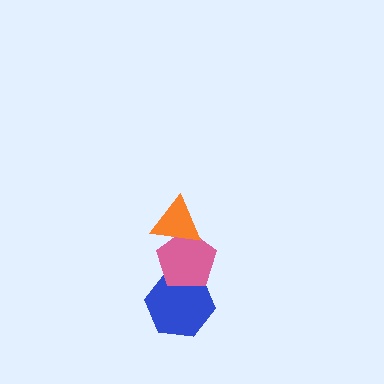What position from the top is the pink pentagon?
The pink pentagon is 2nd from the top.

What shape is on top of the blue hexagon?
The pink pentagon is on top of the blue hexagon.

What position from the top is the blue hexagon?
The blue hexagon is 3rd from the top.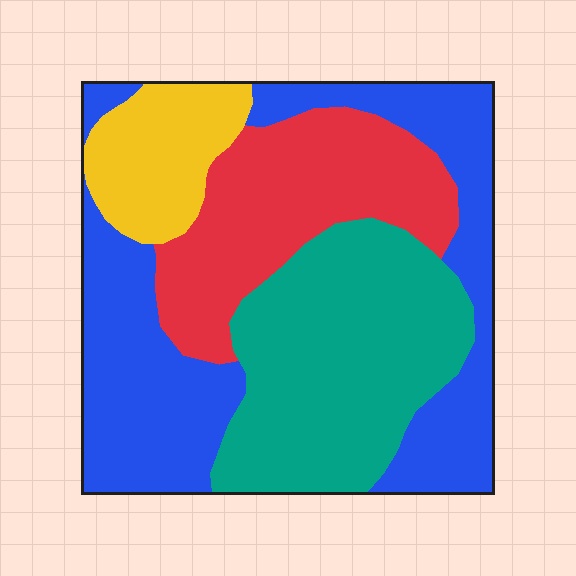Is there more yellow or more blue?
Blue.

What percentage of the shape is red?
Red covers roughly 20% of the shape.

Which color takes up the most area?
Blue, at roughly 35%.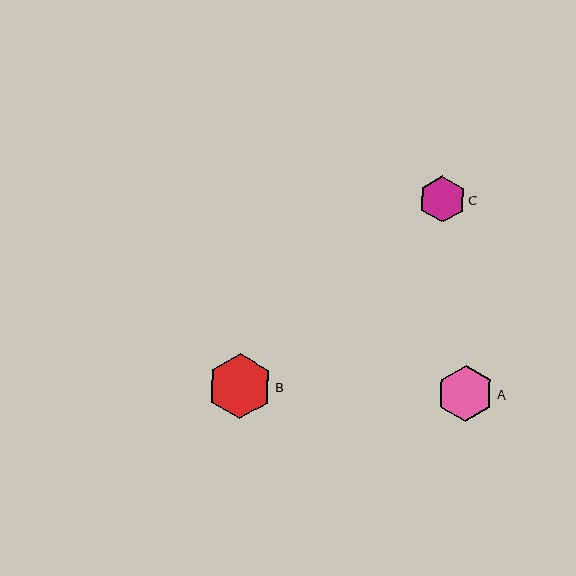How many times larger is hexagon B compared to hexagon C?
Hexagon B is approximately 1.4 times the size of hexagon C.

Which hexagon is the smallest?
Hexagon C is the smallest with a size of approximately 47 pixels.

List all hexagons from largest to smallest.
From largest to smallest: B, A, C.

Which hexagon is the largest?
Hexagon B is the largest with a size of approximately 65 pixels.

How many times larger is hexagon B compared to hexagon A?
Hexagon B is approximately 1.1 times the size of hexagon A.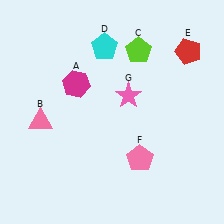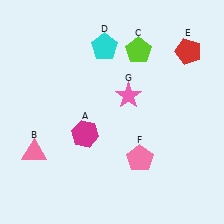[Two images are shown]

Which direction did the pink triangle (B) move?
The pink triangle (B) moved down.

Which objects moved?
The objects that moved are: the magenta hexagon (A), the pink triangle (B).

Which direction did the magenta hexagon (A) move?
The magenta hexagon (A) moved down.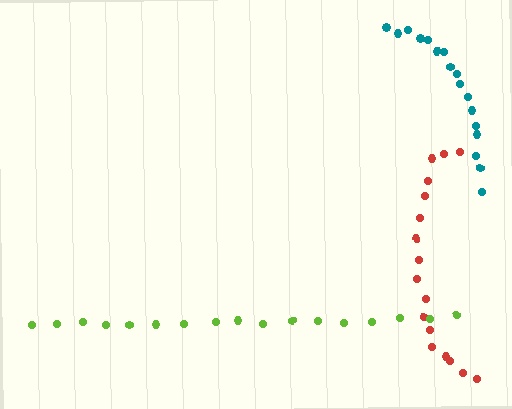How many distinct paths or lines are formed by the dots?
There are 3 distinct paths.